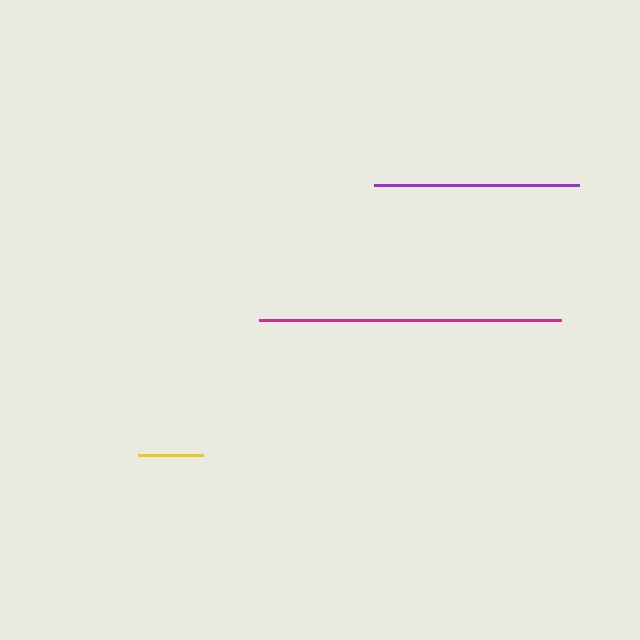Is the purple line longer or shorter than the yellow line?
The purple line is longer than the yellow line.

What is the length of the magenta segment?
The magenta segment is approximately 302 pixels long.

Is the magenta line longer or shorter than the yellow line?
The magenta line is longer than the yellow line.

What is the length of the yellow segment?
The yellow segment is approximately 65 pixels long.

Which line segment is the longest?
The magenta line is the longest at approximately 302 pixels.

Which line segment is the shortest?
The yellow line is the shortest at approximately 65 pixels.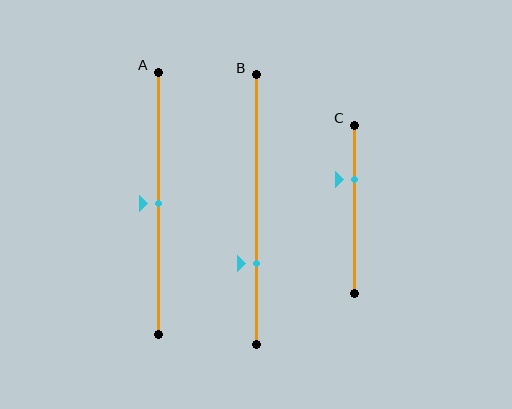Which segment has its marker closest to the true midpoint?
Segment A has its marker closest to the true midpoint.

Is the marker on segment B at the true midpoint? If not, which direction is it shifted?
No, the marker on segment B is shifted downward by about 20% of the segment length.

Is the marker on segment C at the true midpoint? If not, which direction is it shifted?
No, the marker on segment C is shifted upward by about 17% of the segment length.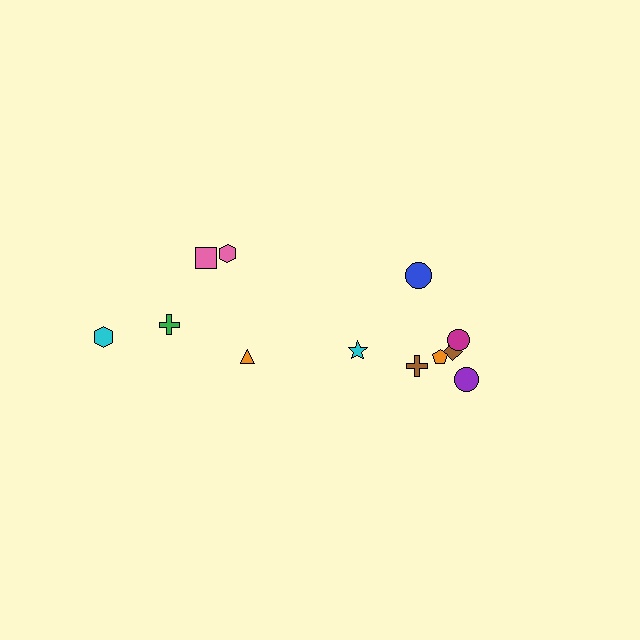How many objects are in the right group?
There are 7 objects.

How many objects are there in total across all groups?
There are 12 objects.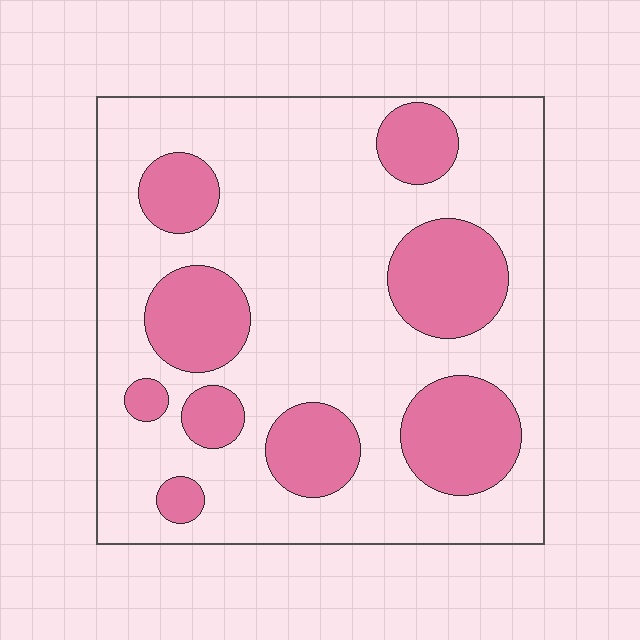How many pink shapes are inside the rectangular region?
9.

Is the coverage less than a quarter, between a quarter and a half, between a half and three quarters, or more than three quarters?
Between a quarter and a half.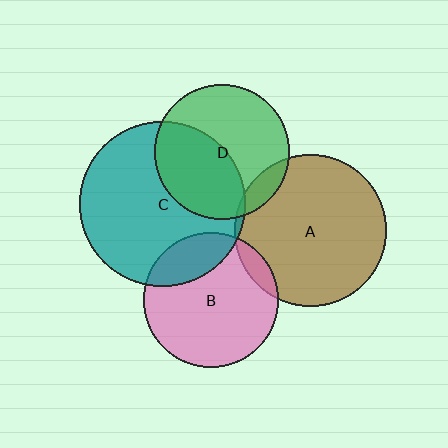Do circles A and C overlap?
Yes.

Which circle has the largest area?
Circle C (teal).